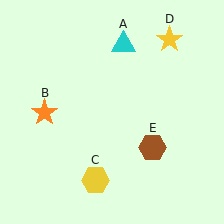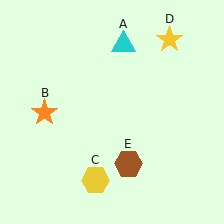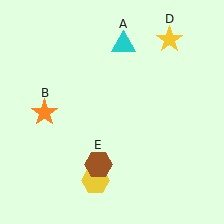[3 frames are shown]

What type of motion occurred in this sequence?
The brown hexagon (object E) rotated clockwise around the center of the scene.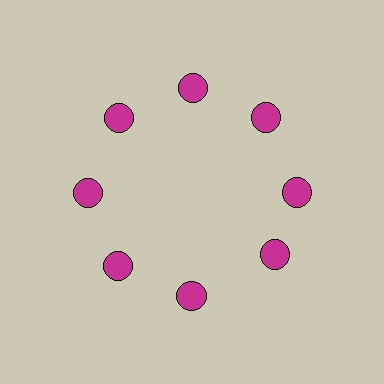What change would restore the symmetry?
The symmetry would be restored by rotating it back into even spacing with its neighbors so that all 8 circles sit at equal angles and equal distance from the center.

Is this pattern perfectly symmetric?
No. The 8 magenta circles are arranged in a ring, but one element near the 4 o'clock position is rotated out of alignment along the ring, breaking the 8-fold rotational symmetry.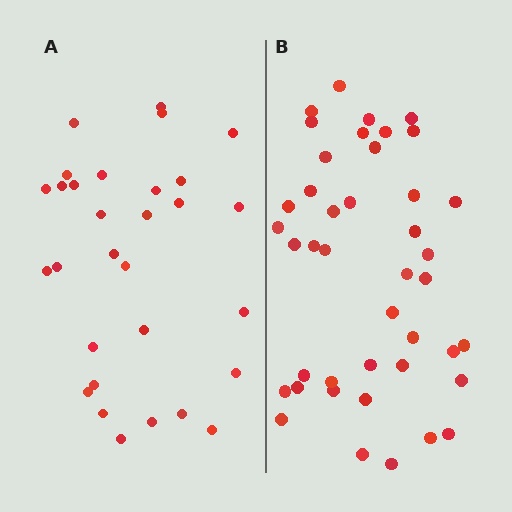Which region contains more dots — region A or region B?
Region B (the right region) has more dots.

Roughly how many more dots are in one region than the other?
Region B has roughly 12 or so more dots than region A.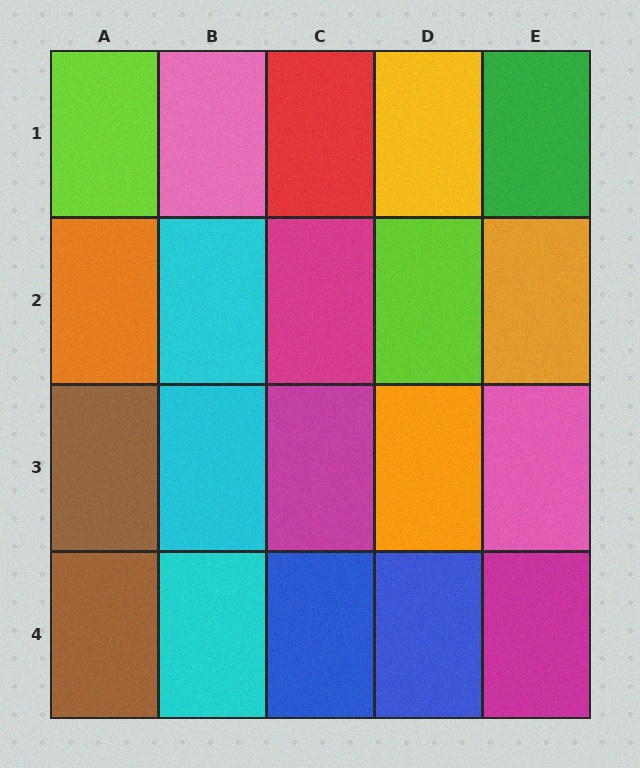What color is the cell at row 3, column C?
Magenta.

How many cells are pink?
2 cells are pink.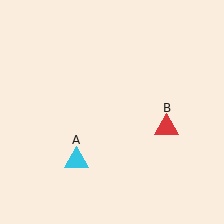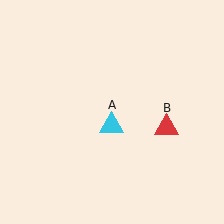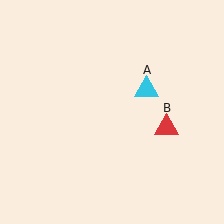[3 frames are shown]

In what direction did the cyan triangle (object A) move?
The cyan triangle (object A) moved up and to the right.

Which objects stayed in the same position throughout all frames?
Red triangle (object B) remained stationary.